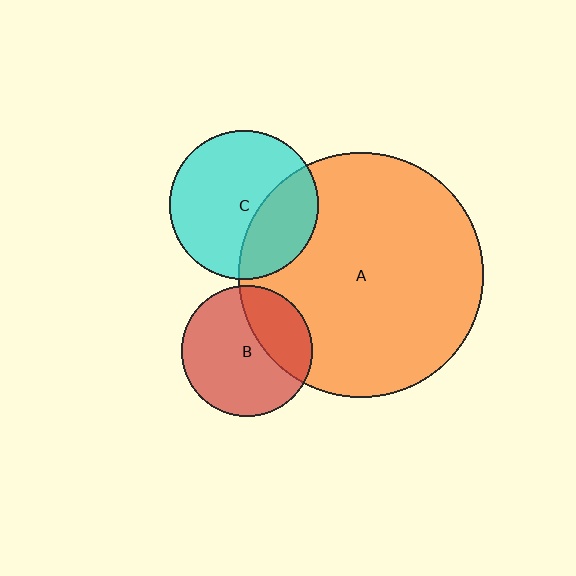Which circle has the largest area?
Circle A (orange).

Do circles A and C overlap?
Yes.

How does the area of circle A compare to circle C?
Approximately 2.7 times.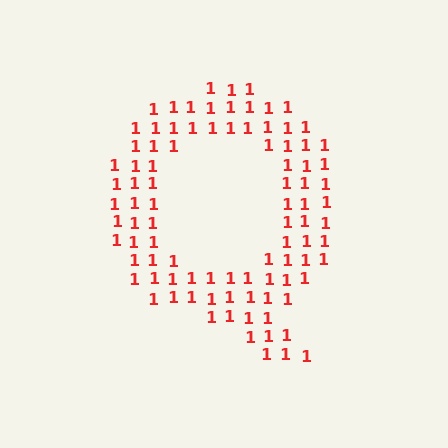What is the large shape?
The large shape is the letter Q.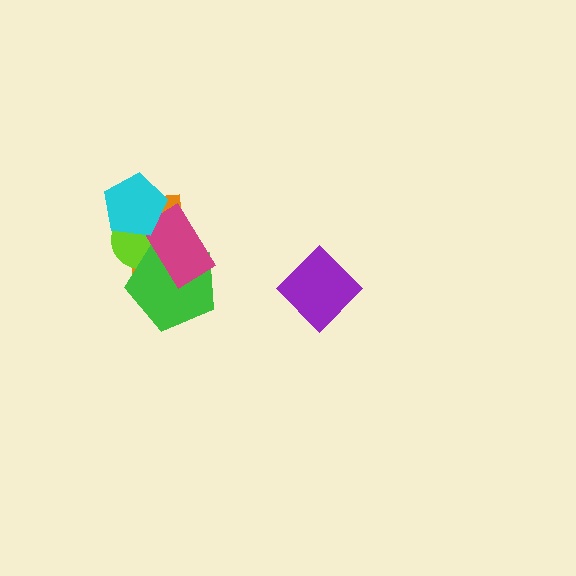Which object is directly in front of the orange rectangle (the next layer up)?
The lime circle is directly in front of the orange rectangle.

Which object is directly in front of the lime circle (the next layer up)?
The green pentagon is directly in front of the lime circle.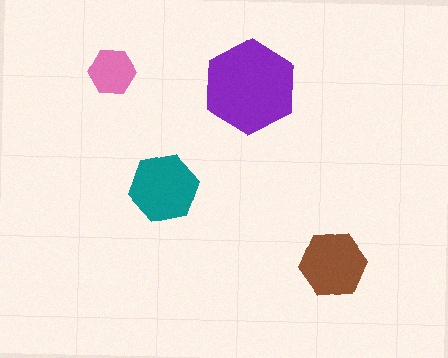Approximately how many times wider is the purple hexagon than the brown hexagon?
About 1.5 times wider.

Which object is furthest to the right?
The brown hexagon is rightmost.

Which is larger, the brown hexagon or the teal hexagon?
The teal one.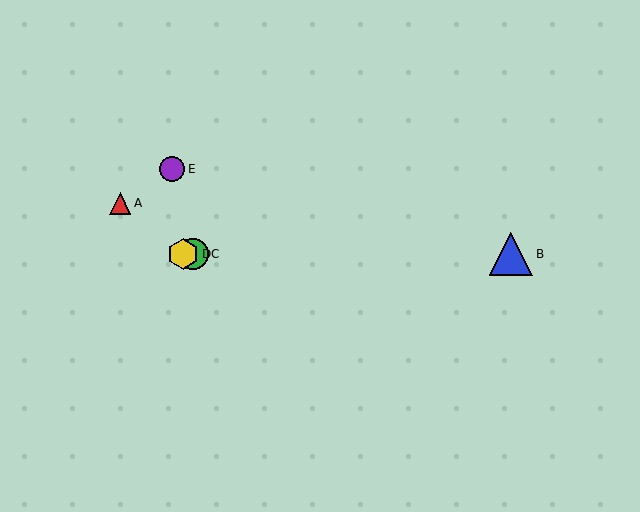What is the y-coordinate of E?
Object E is at y≈169.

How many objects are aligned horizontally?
3 objects (B, C, D) are aligned horizontally.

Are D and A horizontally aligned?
No, D is at y≈254 and A is at y≈203.